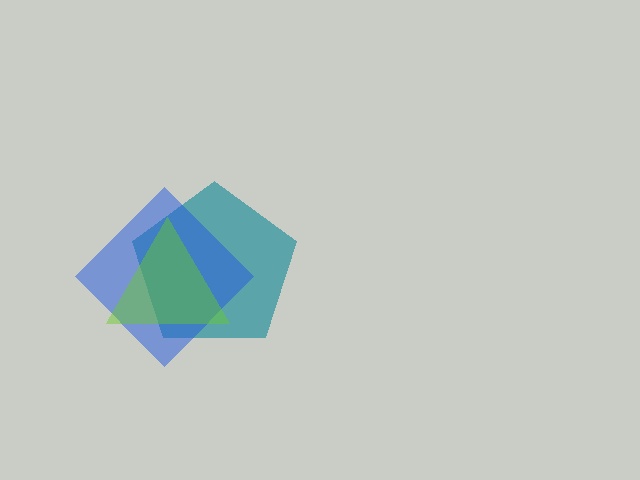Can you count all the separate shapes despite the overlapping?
Yes, there are 3 separate shapes.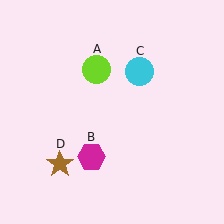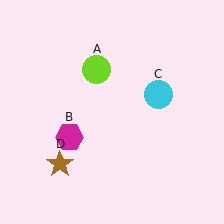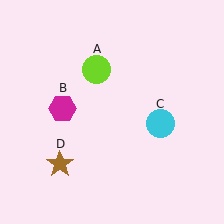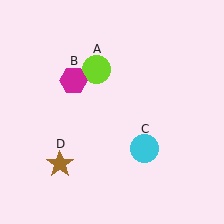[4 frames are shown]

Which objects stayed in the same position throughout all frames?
Lime circle (object A) and brown star (object D) remained stationary.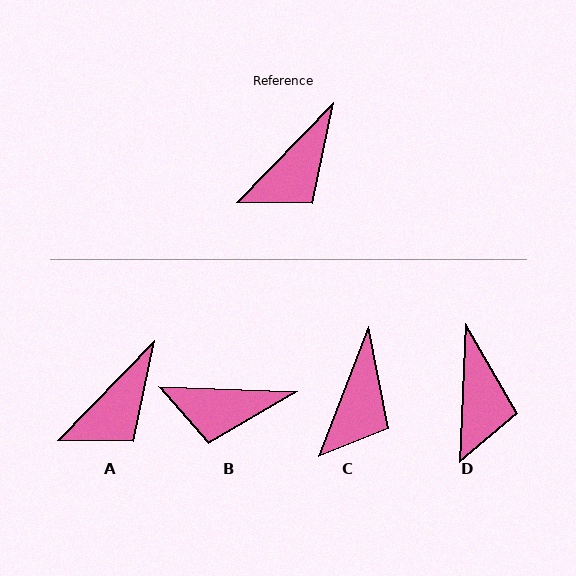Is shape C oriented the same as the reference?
No, it is off by about 23 degrees.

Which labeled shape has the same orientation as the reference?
A.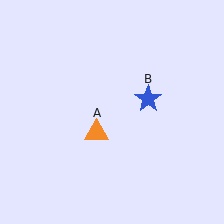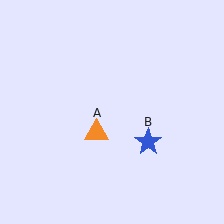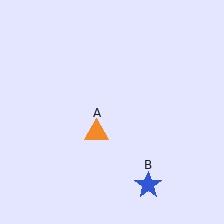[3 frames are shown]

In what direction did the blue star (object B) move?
The blue star (object B) moved down.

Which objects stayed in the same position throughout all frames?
Orange triangle (object A) remained stationary.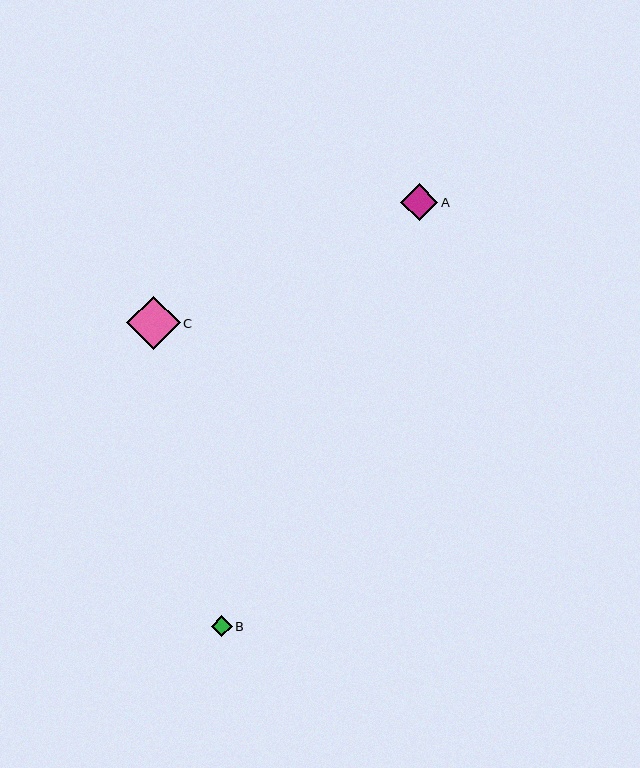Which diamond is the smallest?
Diamond B is the smallest with a size of approximately 21 pixels.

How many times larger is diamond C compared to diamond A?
Diamond C is approximately 1.4 times the size of diamond A.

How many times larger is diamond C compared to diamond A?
Diamond C is approximately 1.4 times the size of diamond A.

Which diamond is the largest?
Diamond C is the largest with a size of approximately 54 pixels.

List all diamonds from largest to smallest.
From largest to smallest: C, A, B.